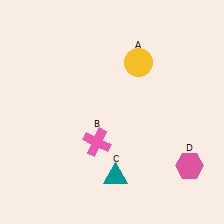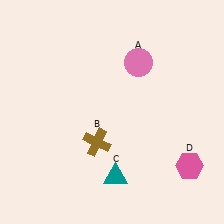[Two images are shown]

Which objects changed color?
A changed from yellow to pink. B changed from pink to brown.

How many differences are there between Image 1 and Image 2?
There are 2 differences between the two images.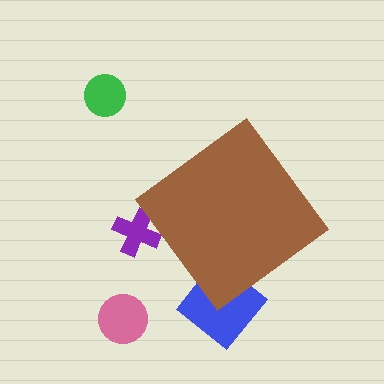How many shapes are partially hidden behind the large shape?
2 shapes are partially hidden.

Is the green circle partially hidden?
No, the green circle is fully visible.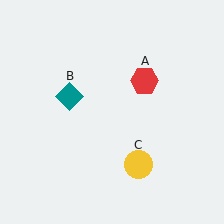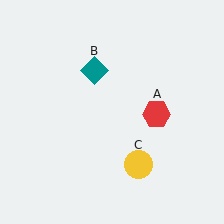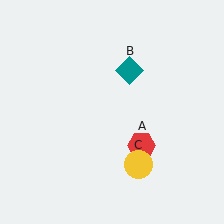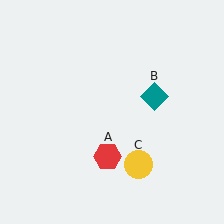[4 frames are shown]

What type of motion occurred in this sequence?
The red hexagon (object A), teal diamond (object B) rotated clockwise around the center of the scene.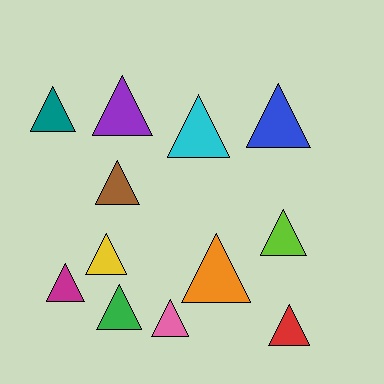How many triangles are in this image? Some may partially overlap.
There are 12 triangles.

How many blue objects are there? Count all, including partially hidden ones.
There is 1 blue object.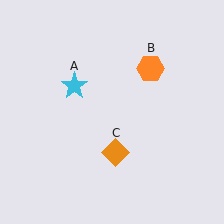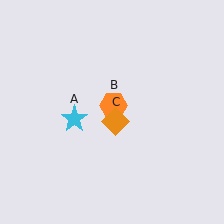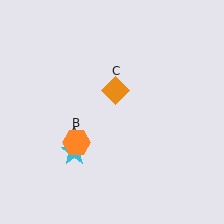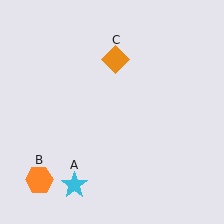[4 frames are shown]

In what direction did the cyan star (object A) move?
The cyan star (object A) moved down.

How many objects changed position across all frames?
3 objects changed position: cyan star (object A), orange hexagon (object B), orange diamond (object C).